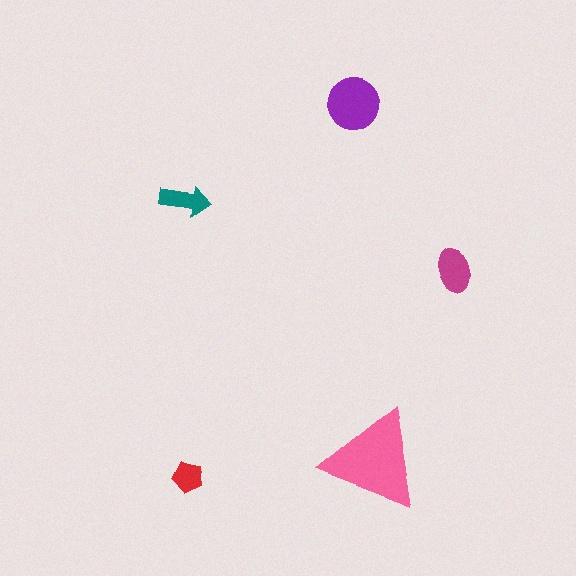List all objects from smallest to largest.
The red pentagon, the teal arrow, the magenta ellipse, the purple circle, the pink triangle.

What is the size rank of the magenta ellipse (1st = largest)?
3rd.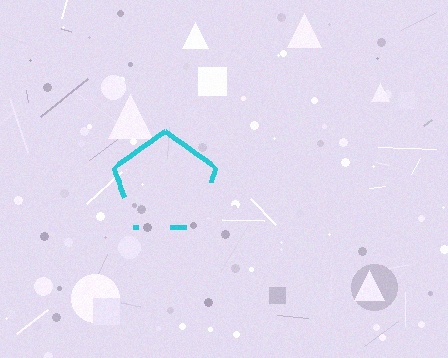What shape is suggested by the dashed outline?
The dashed outline suggests a pentagon.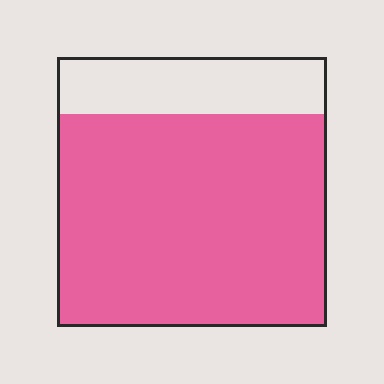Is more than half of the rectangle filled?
Yes.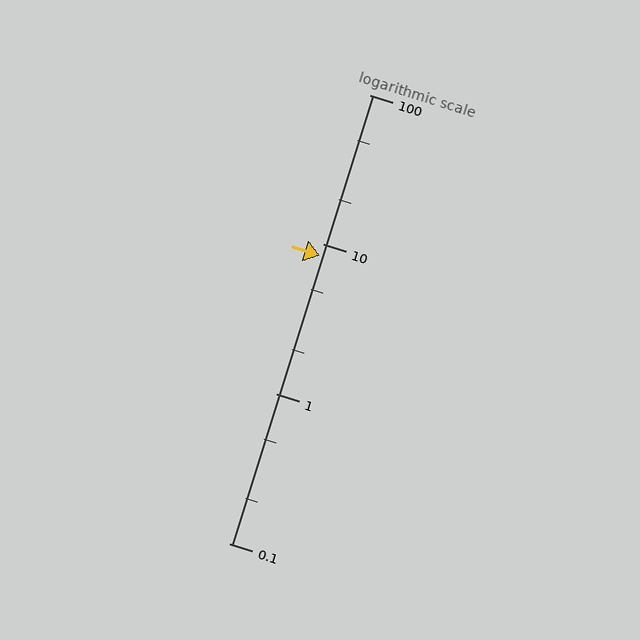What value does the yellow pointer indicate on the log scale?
The pointer indicates approximately 8.4.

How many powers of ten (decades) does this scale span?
The scale spans 3 decades, from 0.1 to 100.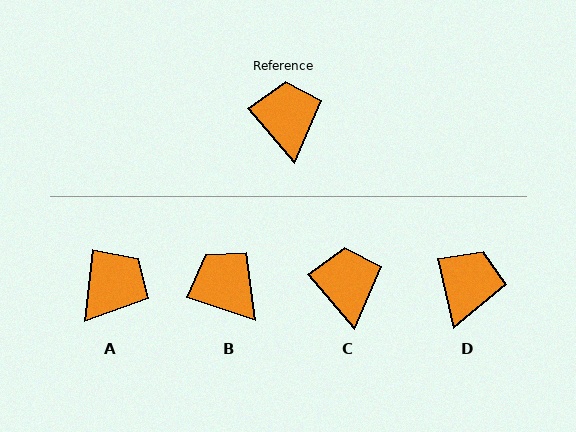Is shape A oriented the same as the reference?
No, it is off by about 47 degrees.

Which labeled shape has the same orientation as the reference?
C.